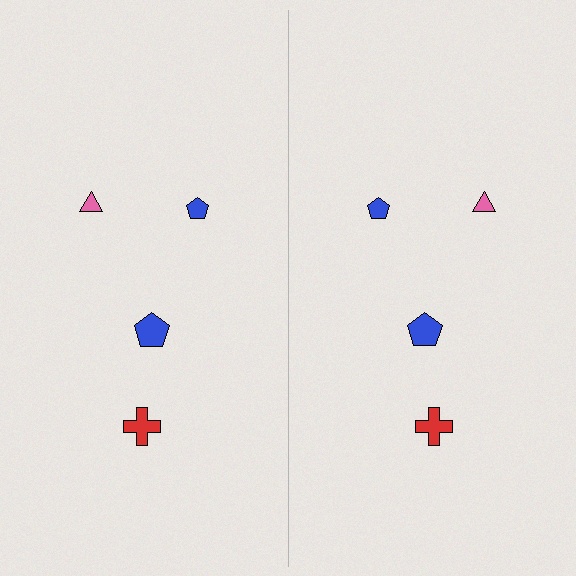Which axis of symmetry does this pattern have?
The pattern has a vertical axis of symmetry running through the center of the image.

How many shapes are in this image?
There are 8 shapes in this image.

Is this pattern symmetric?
Yes, this pattern has bilateral (reflection) symmetry.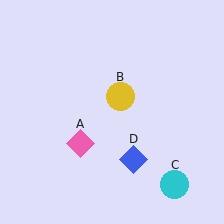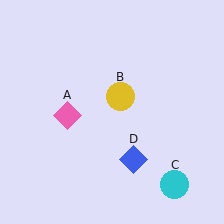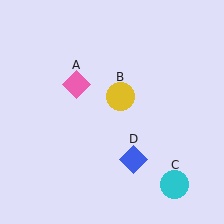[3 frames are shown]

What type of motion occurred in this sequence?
The pink diamond (object A) rotated clockwise around the center of the scene.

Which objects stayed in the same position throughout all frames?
Yellow circle (object B) and cyan circle (object C) and blue diamond (object D) remained stationary.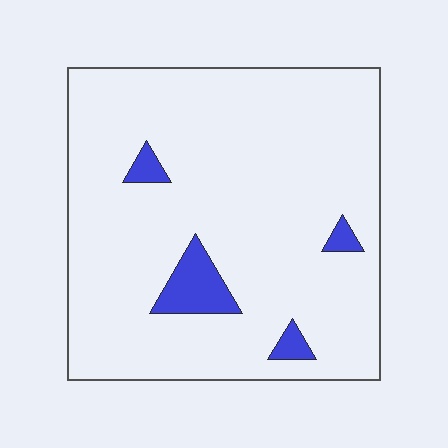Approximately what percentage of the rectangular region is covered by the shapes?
Approximately 5%.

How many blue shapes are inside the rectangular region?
4.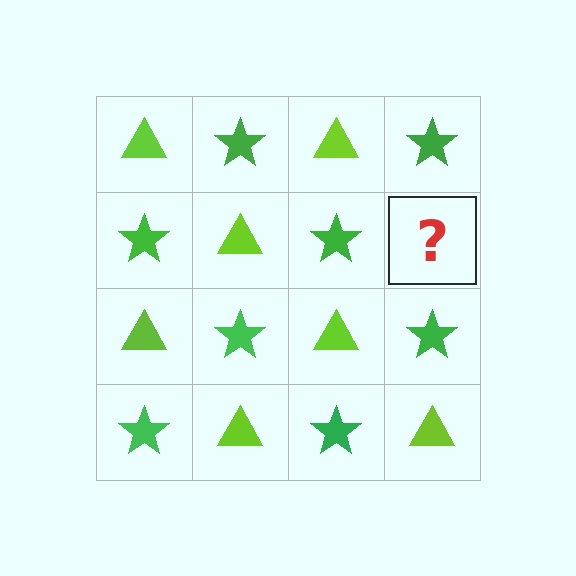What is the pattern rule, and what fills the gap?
The rule is that it alternates lime triangle and green star in a checkerboard pattern. The gap should be filled with a lime triangle.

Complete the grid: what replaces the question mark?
The question mark should be replaced with a lime triangle.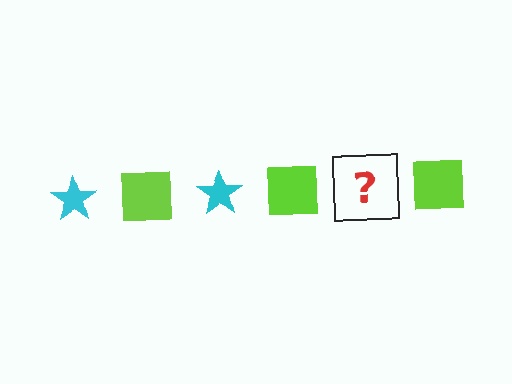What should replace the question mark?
The question mark should be replaced with a cyan star.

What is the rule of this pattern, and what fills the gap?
The rule is that the pattern alternates between cyan star and lime square. The gap should be filled with a cyan star.